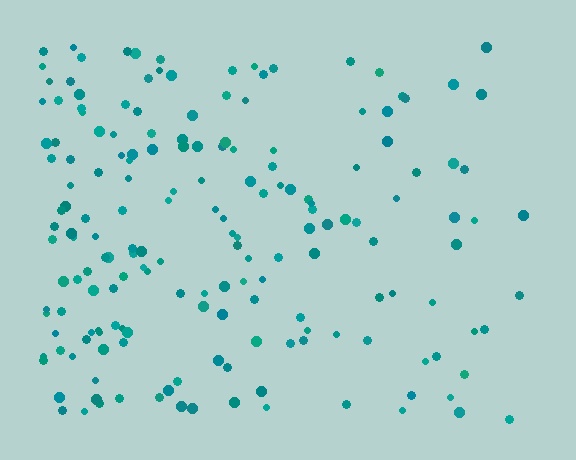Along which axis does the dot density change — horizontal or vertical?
Horizontal.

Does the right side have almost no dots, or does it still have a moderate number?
Still a moderate number, just noticeably fewer than the left.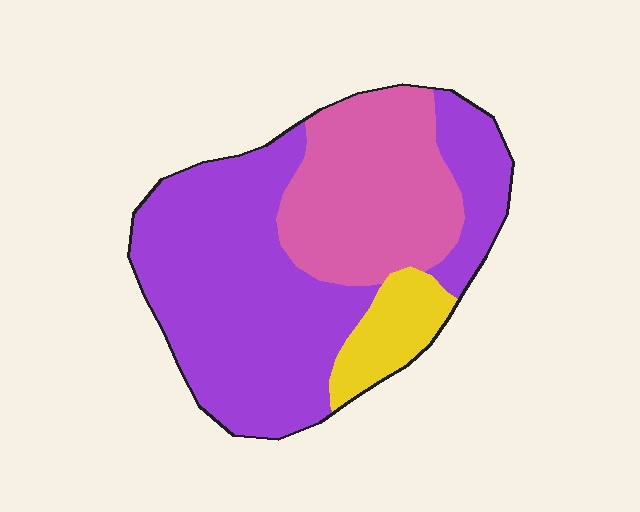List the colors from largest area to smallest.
From largest to smallest: purple, pink, yellow.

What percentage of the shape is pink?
Pink takes up between a quarter and a half of the shape.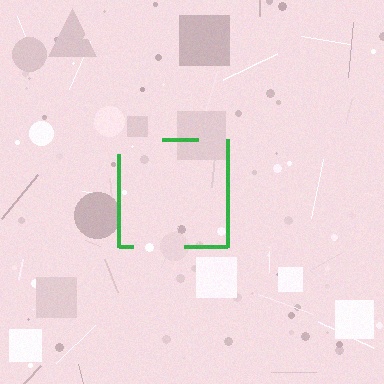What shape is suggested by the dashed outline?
The dashed outline suggests a square.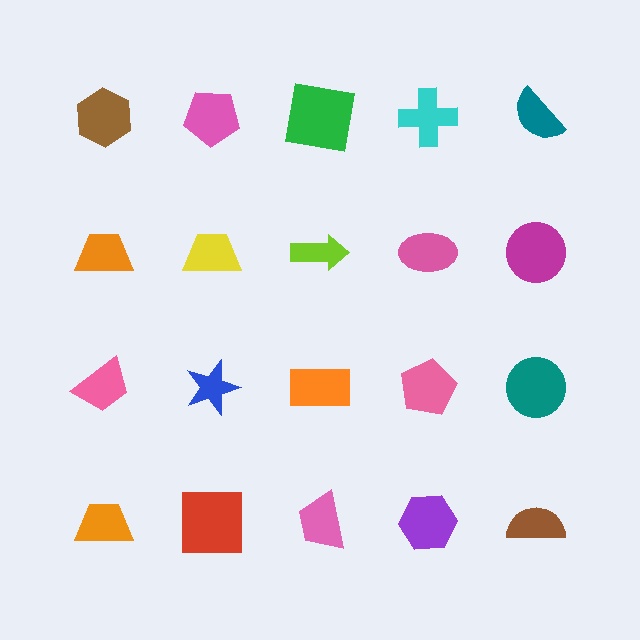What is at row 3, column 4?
A pink pentagon.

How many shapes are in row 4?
5 shapes.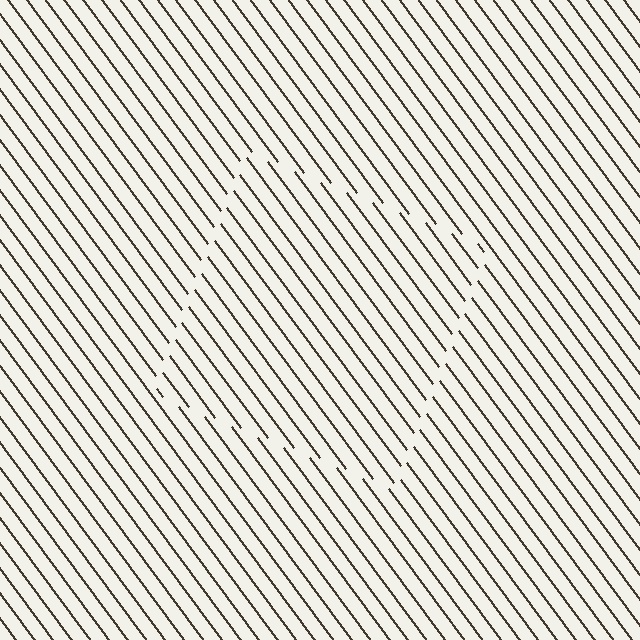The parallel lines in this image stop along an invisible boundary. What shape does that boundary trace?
An illusory square. The interior of the shape contains the same grating, shifted by half a period — the contour is defined by the phase discontinuity where line-ends from the inner and outer gratings abut.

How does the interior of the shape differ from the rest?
The interior of the shape contains the same grating, shifted by half a period — the contour is defined by the phase discontinuity where line-ends from the inner and outer gratings abut.